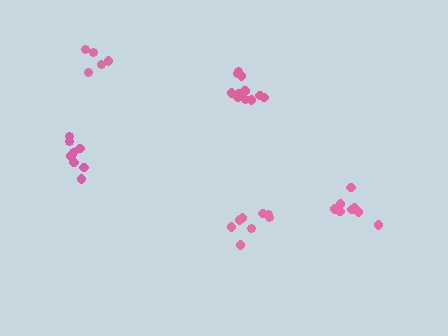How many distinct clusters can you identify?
There are 5 distinct clusters.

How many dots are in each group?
Group 1: 8 dots, Group 2: 8 dots, Group 3: 5 dots, Group 4: 8 dots, Group 5: 11 dots (40 total).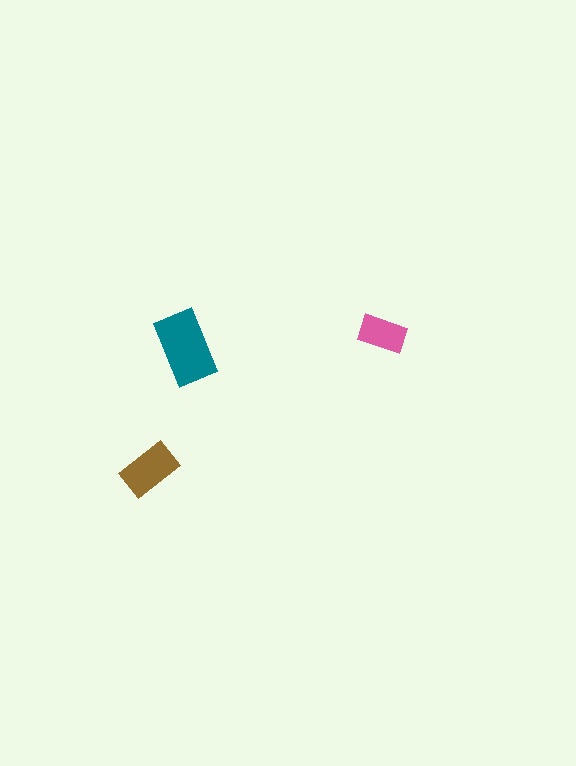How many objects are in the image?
There are 3 objects in the image.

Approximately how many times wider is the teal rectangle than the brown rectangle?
About 1.5 times wider.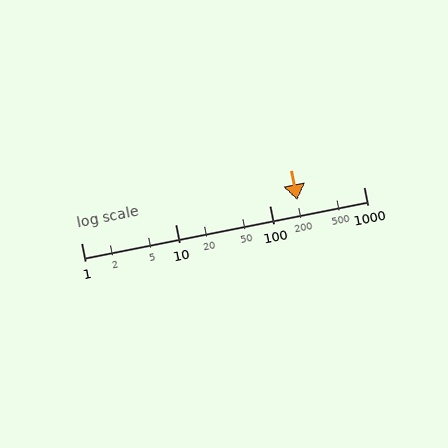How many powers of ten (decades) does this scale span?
The scale spans 3 decades, from 1 to 1000.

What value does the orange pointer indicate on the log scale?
The pointer indicates approximately 200.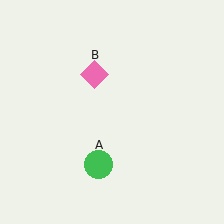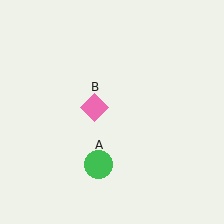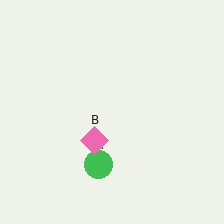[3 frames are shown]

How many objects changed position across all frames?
1 object changed position: pink diamond (object B).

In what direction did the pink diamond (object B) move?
The pink diamond (object B) moved down.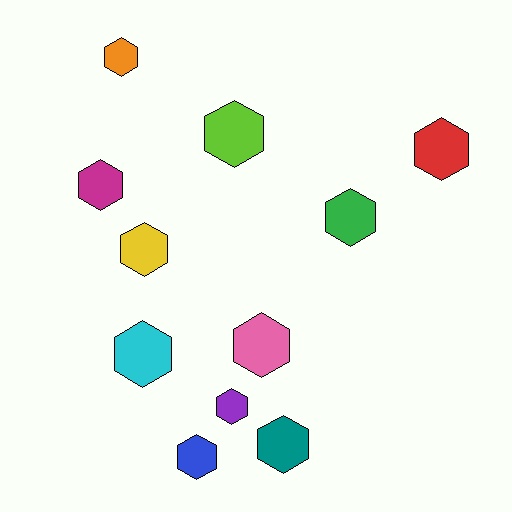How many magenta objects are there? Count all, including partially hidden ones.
There is 1 magenta object.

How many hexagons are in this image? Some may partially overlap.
There are 11 hexagons.